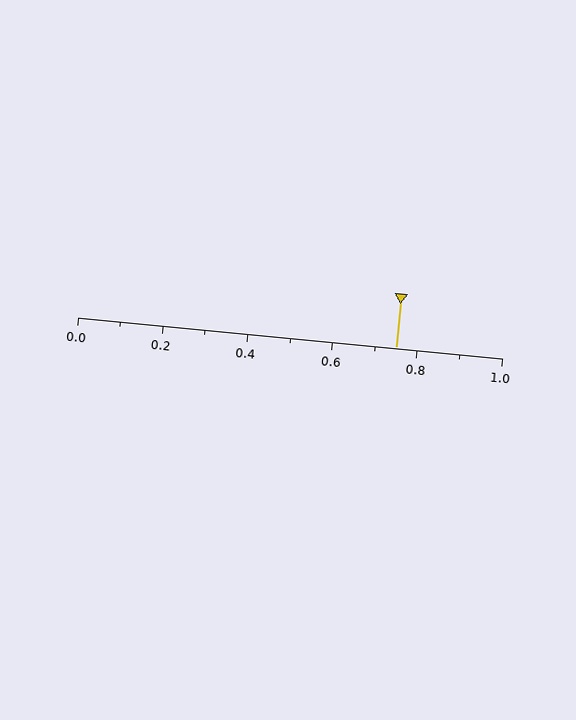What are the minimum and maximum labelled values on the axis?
The axis runs from 0.0 to 1.0.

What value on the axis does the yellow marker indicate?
The marker indicates approximately 0.75.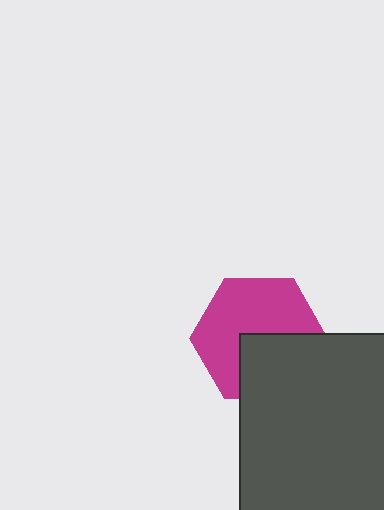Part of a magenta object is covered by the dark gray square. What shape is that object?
It is a hexagon.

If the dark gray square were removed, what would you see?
You would see the complete magenta hexagon.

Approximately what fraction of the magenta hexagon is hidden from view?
Roughly 38% of the magenta hexagon is hidden behind the dark gray square.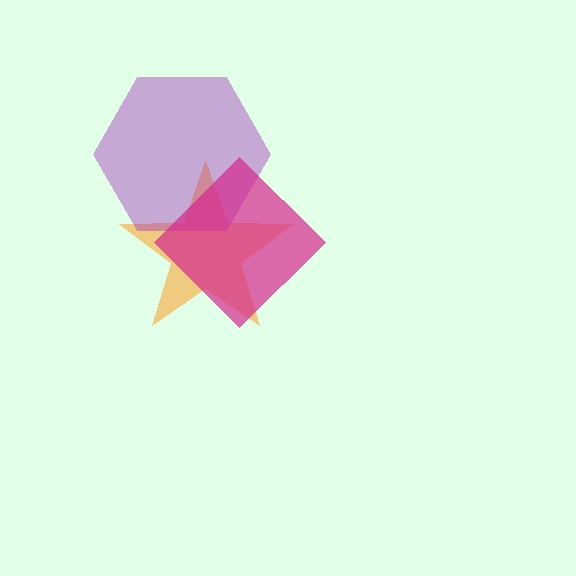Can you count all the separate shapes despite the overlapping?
Yes, there are 3 separate shapes.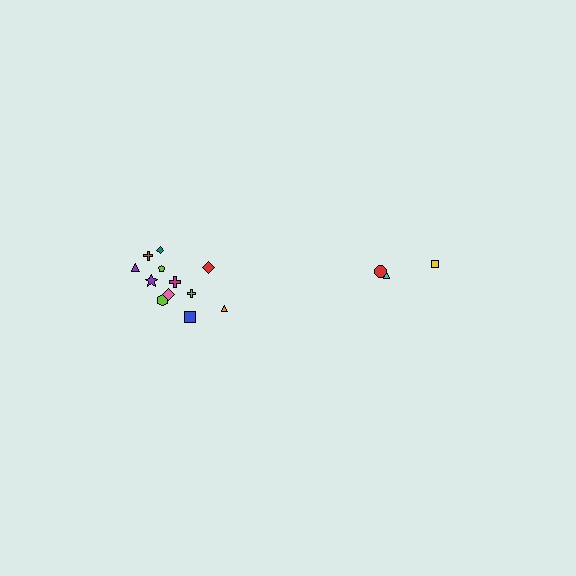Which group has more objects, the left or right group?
The left group.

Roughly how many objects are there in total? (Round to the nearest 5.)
Roughly 15 objects in total.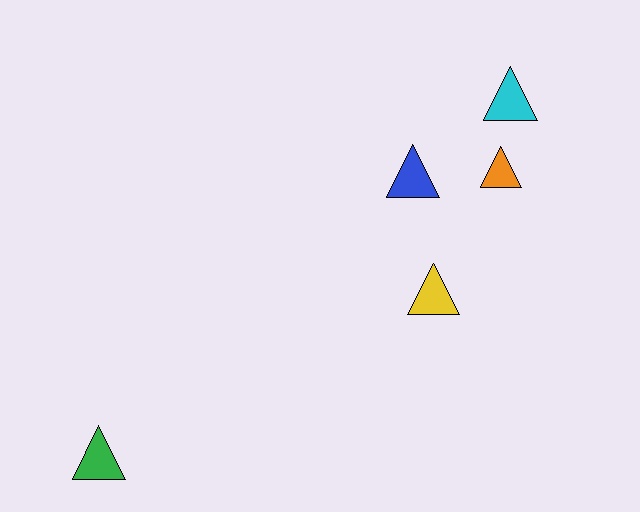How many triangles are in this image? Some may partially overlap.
There are 5 triangles.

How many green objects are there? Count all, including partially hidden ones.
There is 1 green object.